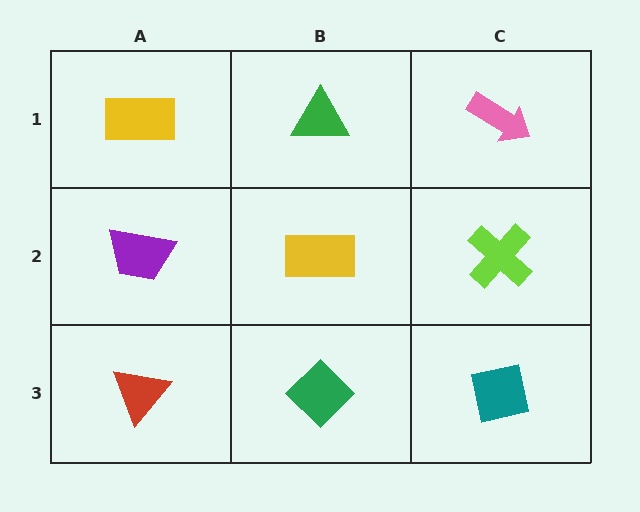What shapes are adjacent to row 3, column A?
A purple trapezoid (row 2, column A), a green diamond (row 3, column B).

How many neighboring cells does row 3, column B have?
3.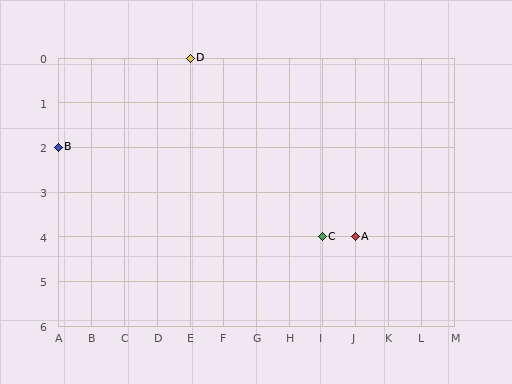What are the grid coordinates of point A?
Point A is at grid coordinates (J, 4).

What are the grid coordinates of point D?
Point D is at grid coordinates (E, 0).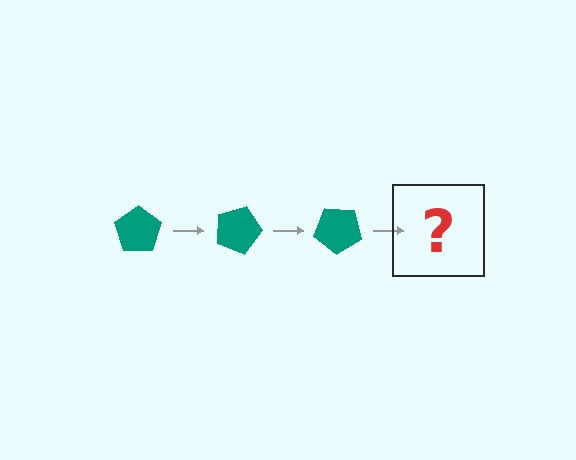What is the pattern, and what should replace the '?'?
The pattern is that the pentagon rotates 20 degrees each step. The '?' should be a teal pentagon rotated 60 degrees.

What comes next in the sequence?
The next element should be a teal pentagon rotated 60 degrees.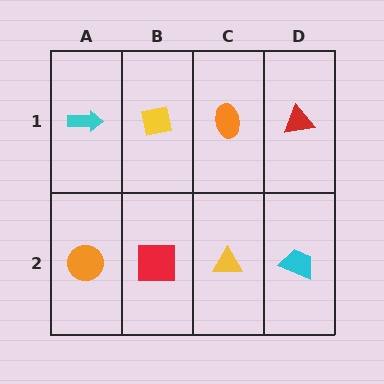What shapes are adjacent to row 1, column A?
An orange circle (row 2, column A), a yellow square (row 1, column B).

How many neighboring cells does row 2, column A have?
2.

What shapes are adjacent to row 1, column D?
A cyan trapezoid (row 2, column D), an orange ellipse (row 1, column C).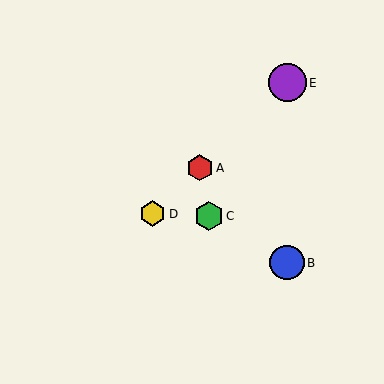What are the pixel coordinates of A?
Object A is at (200, 168).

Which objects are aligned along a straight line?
Objects A, D, E are aligned along a straight line.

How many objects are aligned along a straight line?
3 objects (A, D, E) are aligned along a straight line.